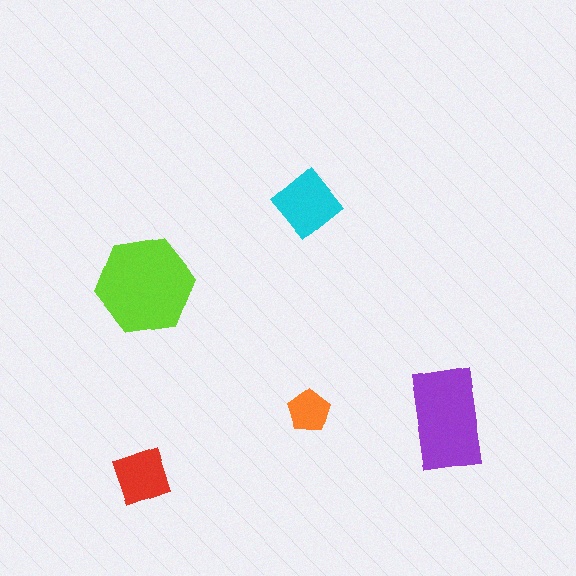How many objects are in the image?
There are 5 objects in the image.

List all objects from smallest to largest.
The orange pentagon, the red diamond, the cyan diamond, the purple rectangle, the lime hexagon.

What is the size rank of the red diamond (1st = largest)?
4th.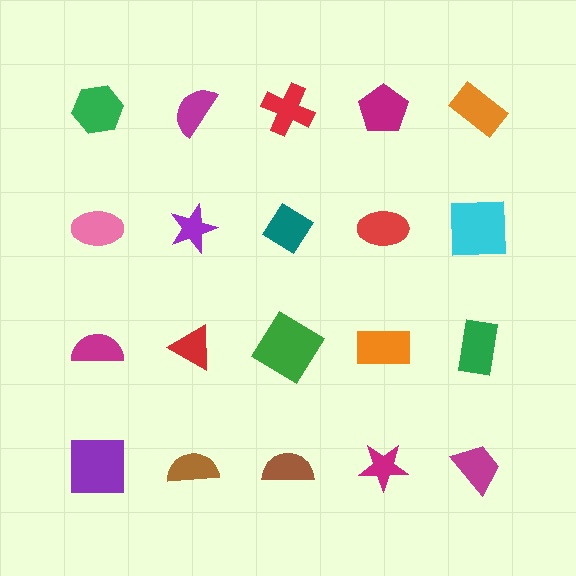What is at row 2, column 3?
A teal diamond.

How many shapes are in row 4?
5 shapes.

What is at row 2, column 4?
A red ellipse.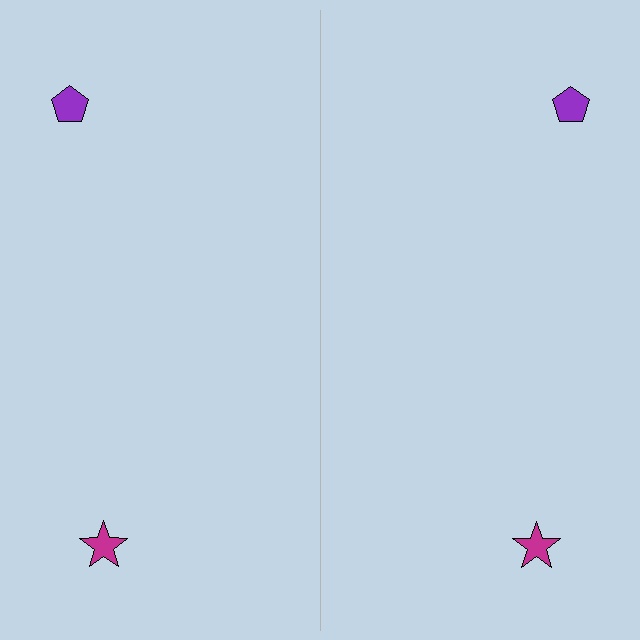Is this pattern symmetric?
Yes, this pattern has bilateral (reflection) symmetry.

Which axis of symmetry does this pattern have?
The pattern has a vertical axis of symmetry running through the center of the image.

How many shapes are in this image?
There are 4 shapes in this image.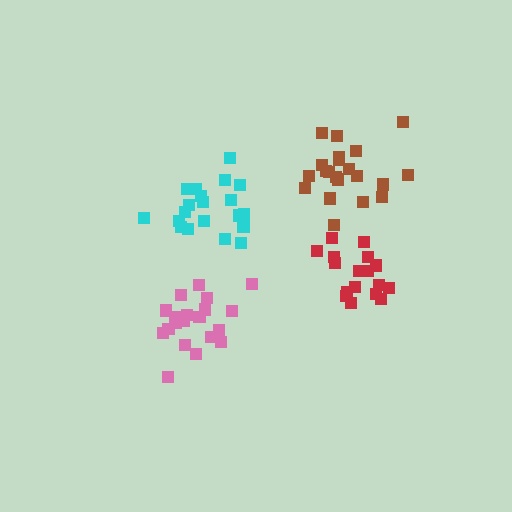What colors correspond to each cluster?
The clusters are colored: pink, cyan, brown, red.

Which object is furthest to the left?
The pink cluster is leftmost.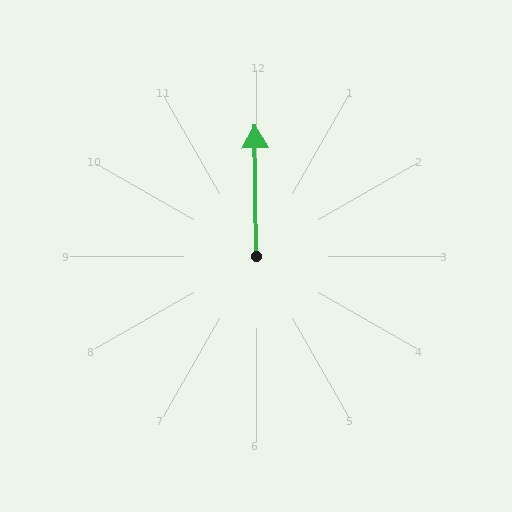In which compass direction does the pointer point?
North.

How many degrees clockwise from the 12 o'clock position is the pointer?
Approximately 359 degrees.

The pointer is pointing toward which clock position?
Roughly 12 o'clock.